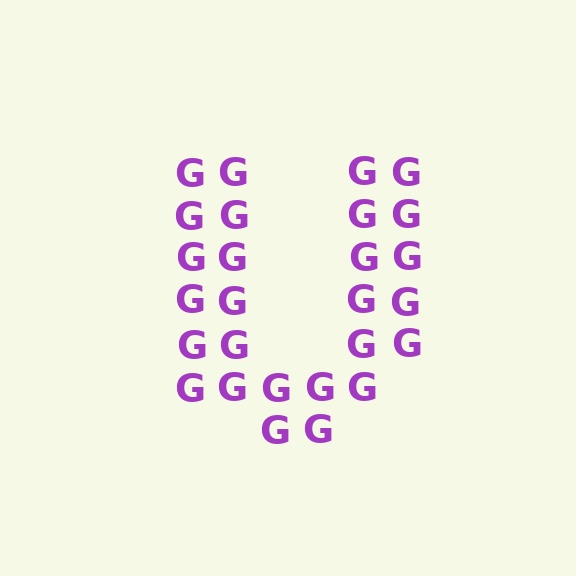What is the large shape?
The large shape is the letter U.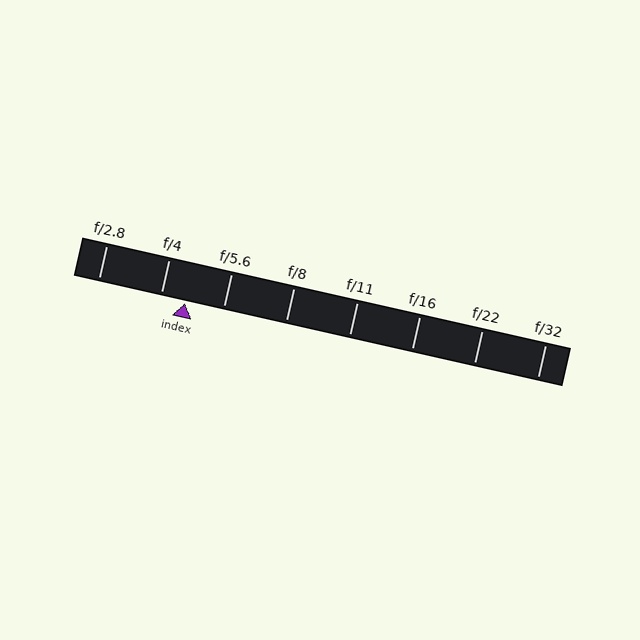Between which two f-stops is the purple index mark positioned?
The index mark is between f/4 and f/5.6.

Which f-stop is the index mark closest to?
The index mark is closest to f/4.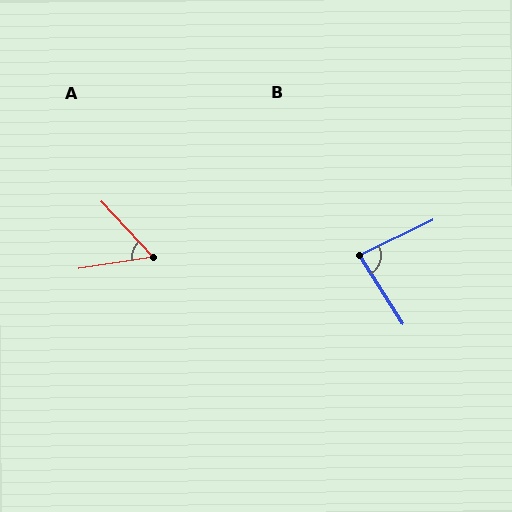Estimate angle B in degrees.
Approximately 84 degrees.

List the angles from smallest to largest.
A (56°), B (84°).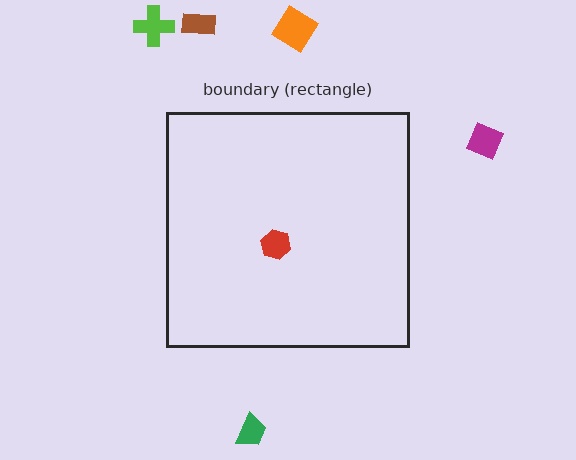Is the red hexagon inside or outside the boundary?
Inside.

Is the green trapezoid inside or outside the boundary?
Outside.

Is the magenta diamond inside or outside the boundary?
Outside.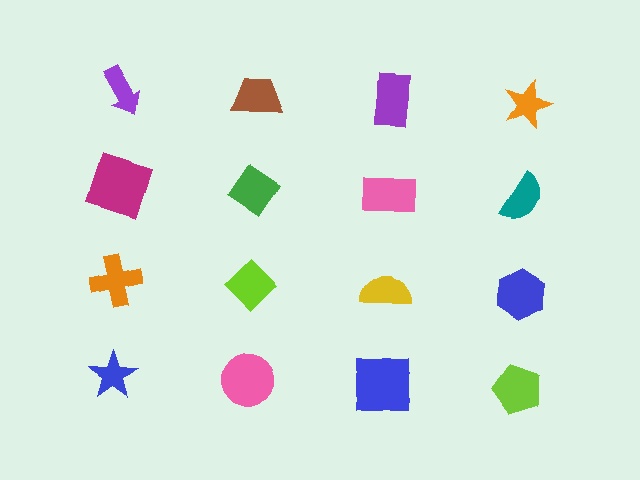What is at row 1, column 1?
A purple arrow.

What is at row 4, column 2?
A pink circle.